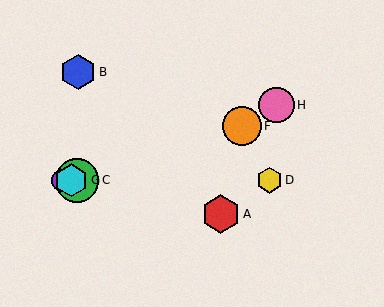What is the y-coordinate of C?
Object C is at y≈180.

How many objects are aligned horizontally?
4 objects (C, D, E, G) are aligned horizontally.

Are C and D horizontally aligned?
Yes, both are at y≈180.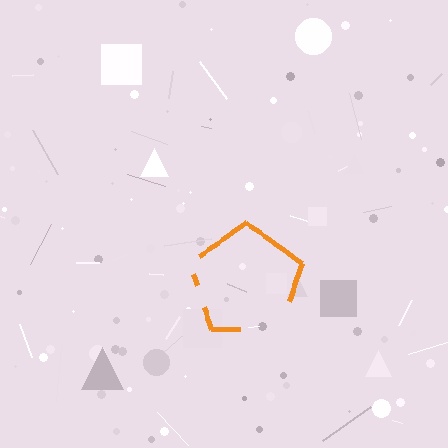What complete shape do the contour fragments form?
The contour fragments form a pentagon.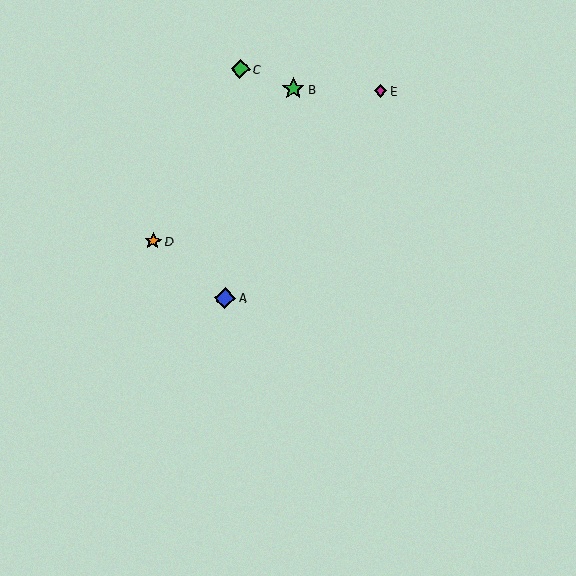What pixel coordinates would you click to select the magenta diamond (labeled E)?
Click at (380, 91) to select the magenta diamond E.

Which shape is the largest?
The green star (labeled B) is the largest.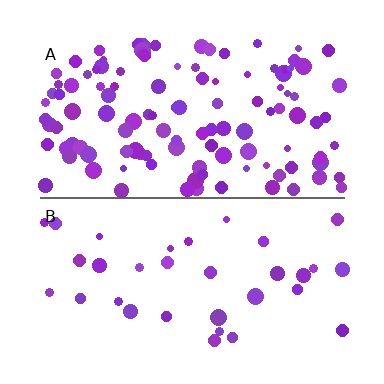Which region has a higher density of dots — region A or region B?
A (the top).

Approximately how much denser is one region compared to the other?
Approximately 3.3× — region A over region B.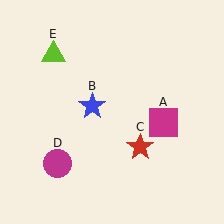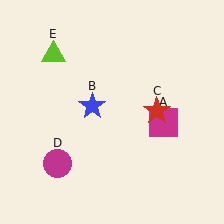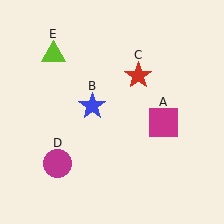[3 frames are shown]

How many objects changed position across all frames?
1 object changed position: red star (object C).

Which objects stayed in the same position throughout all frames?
Magenta square (object A) and blue star (object B) and magenta circle (object D) and lime triangle (object E) remained stationary.